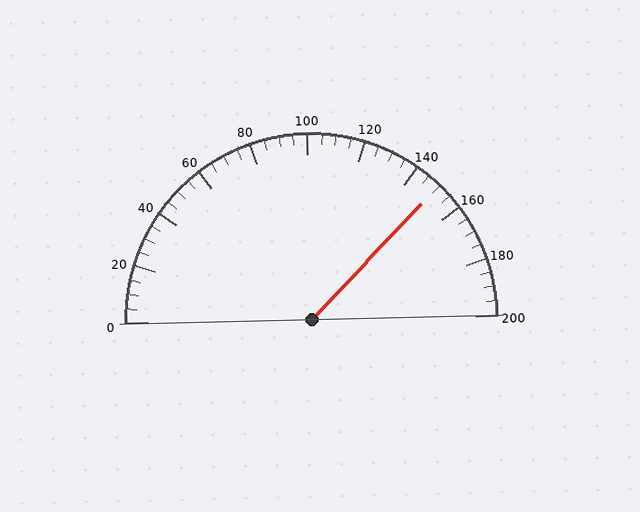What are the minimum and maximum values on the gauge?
The gauge ranges from 0 to 200.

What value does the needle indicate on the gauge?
The needle indicates approximately 150.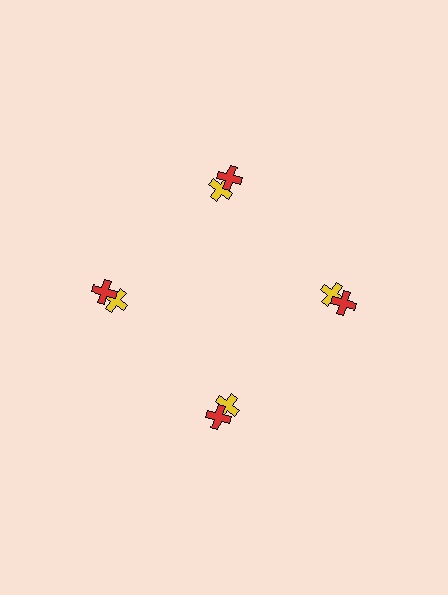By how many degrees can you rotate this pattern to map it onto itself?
The pattern maps onto itself every 90 degrees of rotation.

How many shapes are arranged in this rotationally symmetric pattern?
There are 8 shapes, arranged in 4 groups of 2.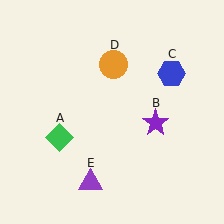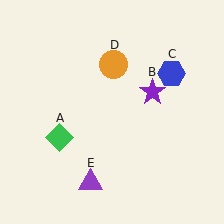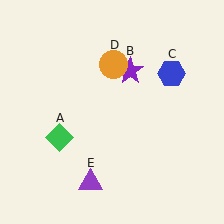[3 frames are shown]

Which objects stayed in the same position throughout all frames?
Green diamond (object A) and blue hexagon (object C) and orange circle (object D) and purple triangle (object E) remained stationary.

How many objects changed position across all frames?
1 object changed position: purple star (object B).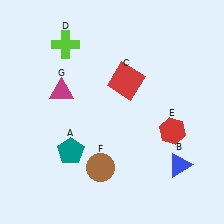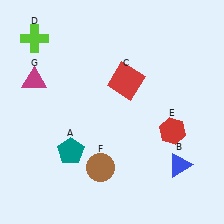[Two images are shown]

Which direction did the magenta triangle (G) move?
The magenta triangle (G) moved left.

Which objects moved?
The objects that moved are: the lime cross (D), the magenta triangle (G).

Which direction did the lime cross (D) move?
The lime cross (D) moved left.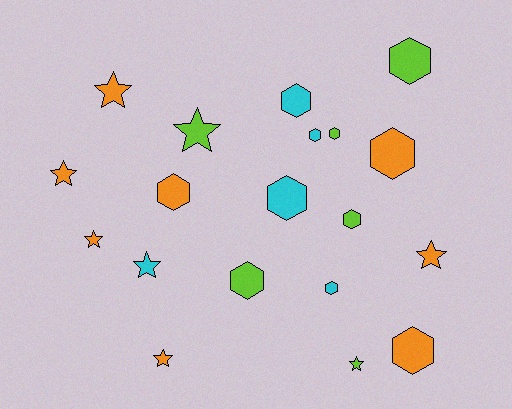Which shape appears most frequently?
Hexagon, with 11 objects.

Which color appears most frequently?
Orange, with 8 objects.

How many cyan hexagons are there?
There are 4 cyan hexagons.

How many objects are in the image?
There are 19 objects.